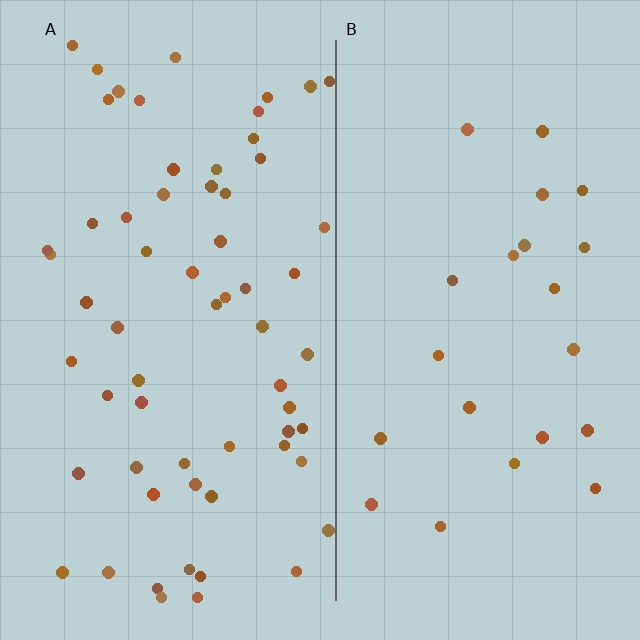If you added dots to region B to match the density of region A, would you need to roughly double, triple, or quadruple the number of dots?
Approximately triple.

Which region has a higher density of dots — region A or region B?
A (the left).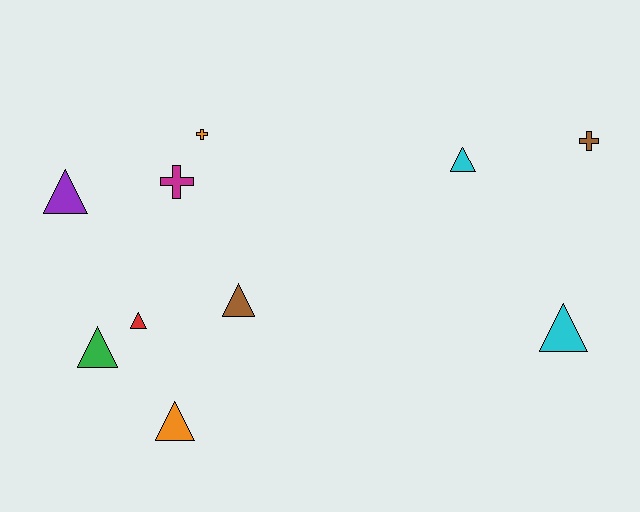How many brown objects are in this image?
There are 2 brown objects.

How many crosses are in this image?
There are 3 crosses.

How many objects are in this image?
There are 10 objects.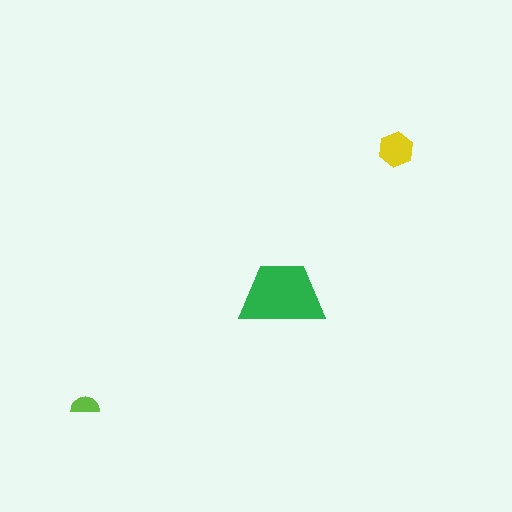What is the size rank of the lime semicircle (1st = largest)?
3rd.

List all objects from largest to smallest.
The green trapezoid, the yellow hexagon, the lime semicircle.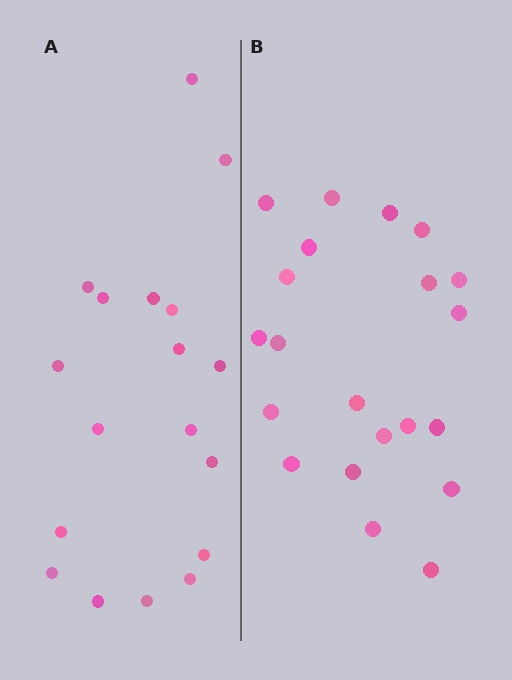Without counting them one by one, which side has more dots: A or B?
Region B (the right region) has more dots.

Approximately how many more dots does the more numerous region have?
Region B has just a few more — roughly 2 or 3 more dots than region A.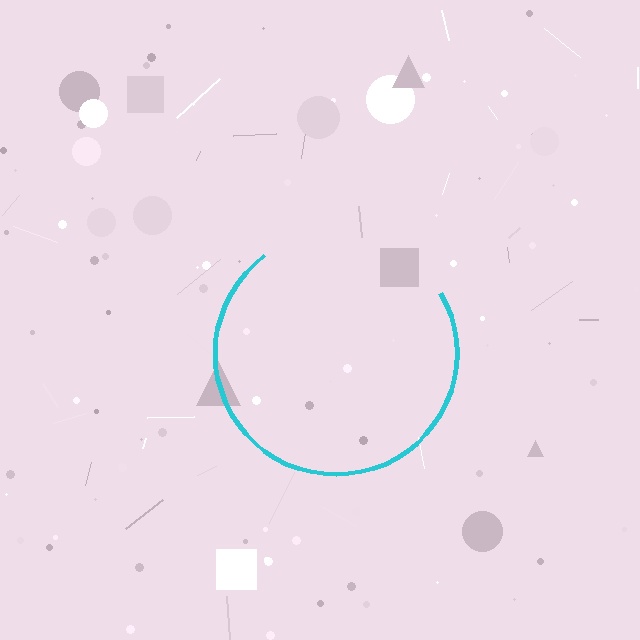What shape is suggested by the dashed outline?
The dashed outline suggests a circle.